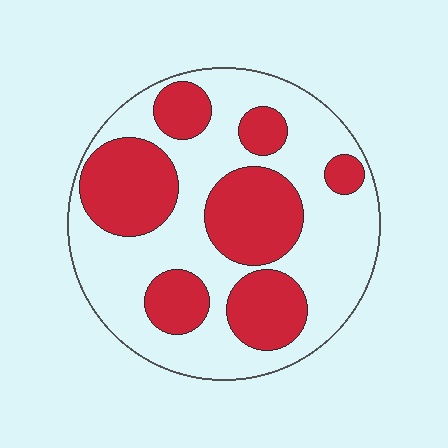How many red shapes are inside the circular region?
7.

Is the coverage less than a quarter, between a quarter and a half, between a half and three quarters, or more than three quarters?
Between a quarter and a half.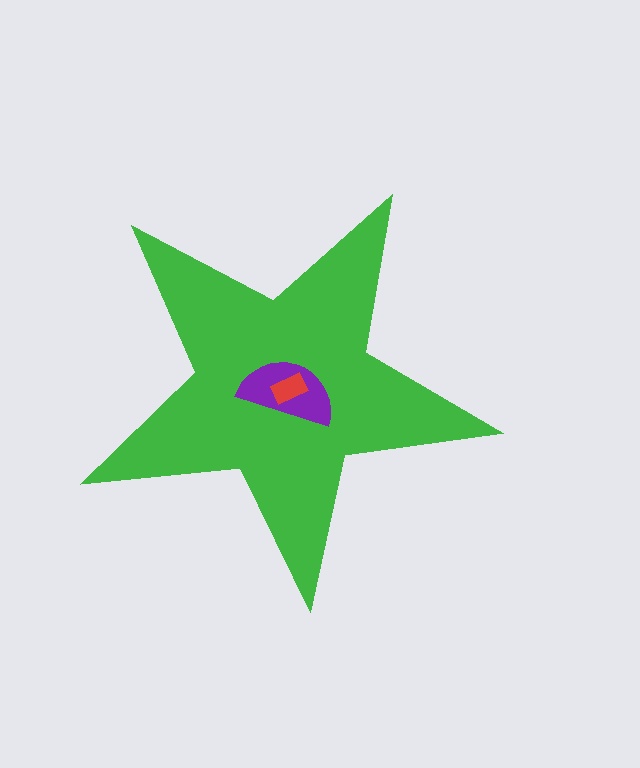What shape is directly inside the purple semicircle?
The red rectangle.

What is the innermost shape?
The red rectangle.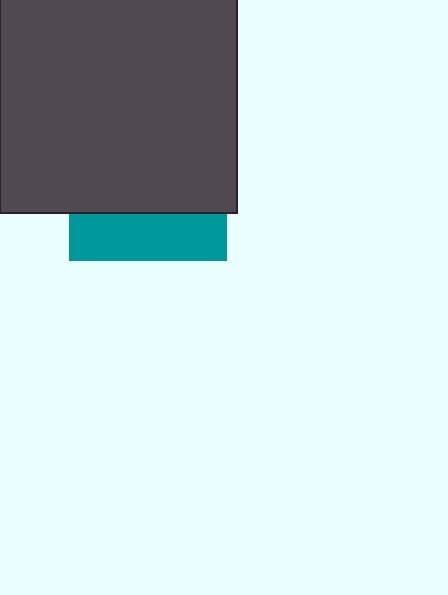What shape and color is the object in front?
The object in front is a dark gray square.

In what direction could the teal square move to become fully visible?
The teal square could move down. That would shift it out from behind the dark gray square entirely.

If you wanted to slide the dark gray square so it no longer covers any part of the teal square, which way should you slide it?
Slide it up — that is the most direct way to separate the two shapes.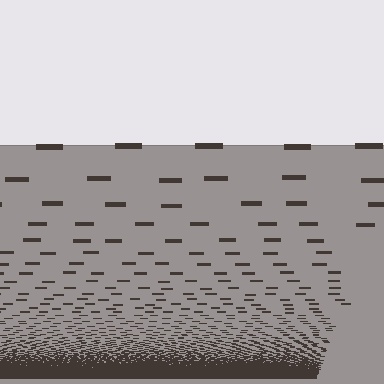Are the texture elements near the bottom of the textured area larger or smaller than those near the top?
Smaller. The gradient is inverted — elements near the bottom are smaller and denser.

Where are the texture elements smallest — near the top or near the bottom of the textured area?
Near the bottom.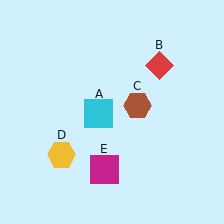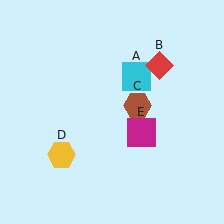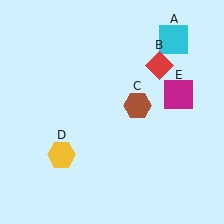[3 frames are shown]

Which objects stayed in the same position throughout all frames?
Red diamond (object B) and brown hexagon (object C) and yellow hexagon (object D) remained stationary.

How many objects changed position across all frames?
2 objects changed position: cyan square (object A), magenta square (object E).